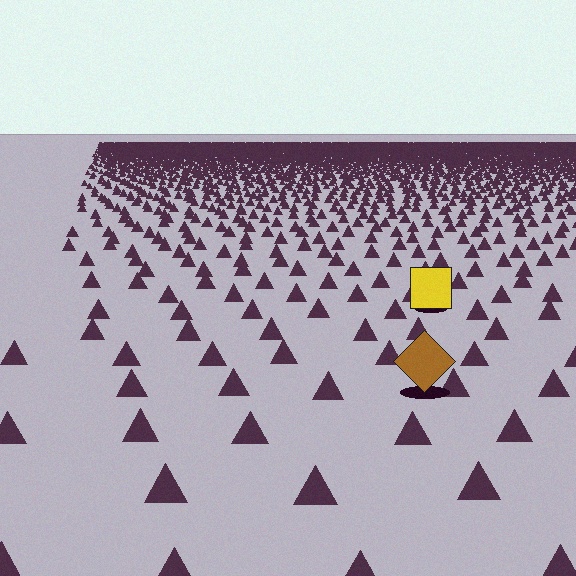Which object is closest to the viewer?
The brown diamond is closest. The texture marks near it are larger and more spread out.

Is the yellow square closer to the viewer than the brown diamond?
No. The brown diamond is closer — you can tell from the texture gradient: the ground texture is coarser near it.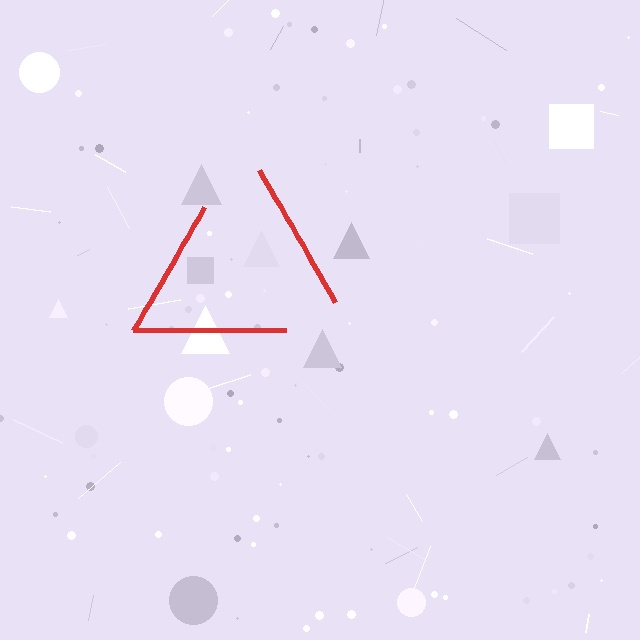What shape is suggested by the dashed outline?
The dashed outline suggests a triangle.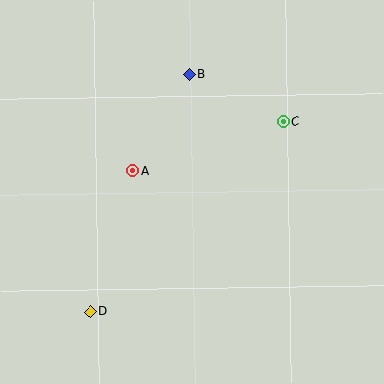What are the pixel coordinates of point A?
Point A is at (132, 170).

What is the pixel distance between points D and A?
The distance between D and A is 148 pixels.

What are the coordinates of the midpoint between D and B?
The midpoint between D and B is at (140, 193).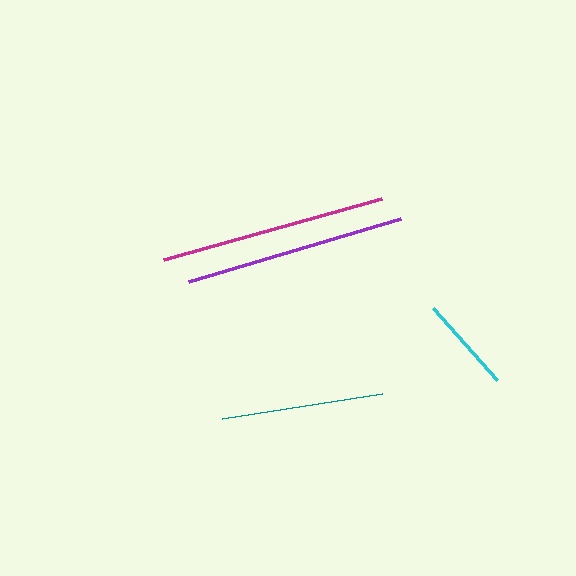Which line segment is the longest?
The magenta line is the longest at approximately 227 pixels.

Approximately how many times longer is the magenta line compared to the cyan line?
The magenta line is approximately 2.4 times the length of the cyan line.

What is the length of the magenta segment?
The magenta segment is approximately 227 pixels long.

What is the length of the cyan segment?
The cyan segment is approximately 96 pixels long.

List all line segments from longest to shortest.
From longest to shortest: magenta, purple, teal, cyan.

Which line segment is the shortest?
The cyan line is the shortest at approximately 96 pixels.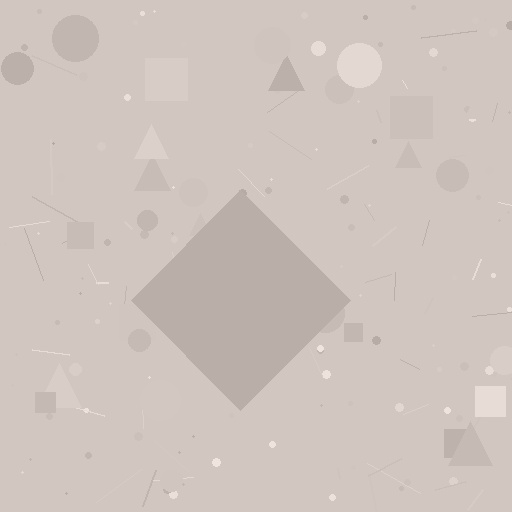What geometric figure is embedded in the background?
A diamond is embedded in the background.